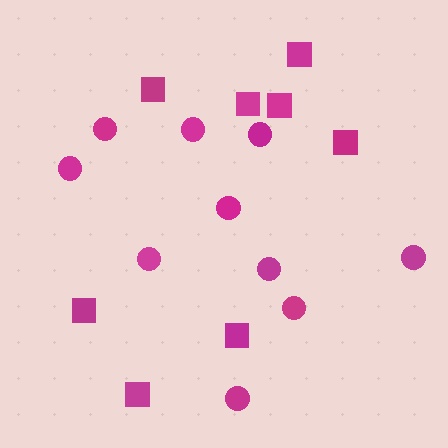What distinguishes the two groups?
There are 2 groups: one group of circles (10) and one group of squares (8).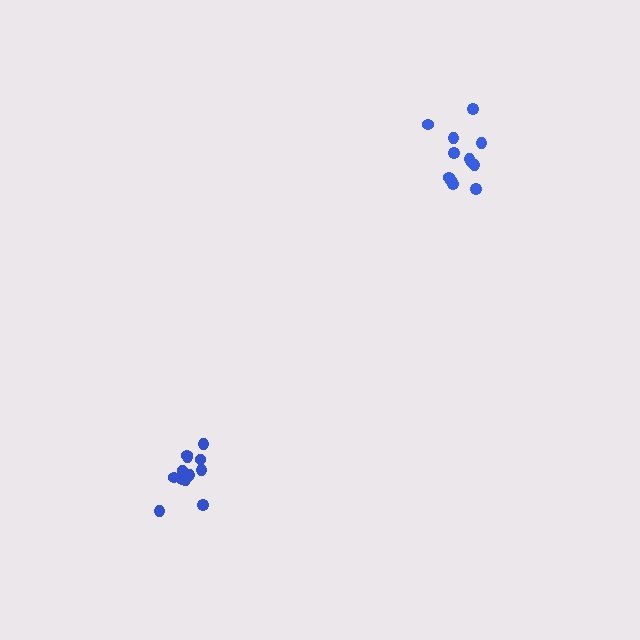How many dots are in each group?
Group 1: 12 dots, Group 2: 12 dots (24 total).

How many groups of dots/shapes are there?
There are 2 groups.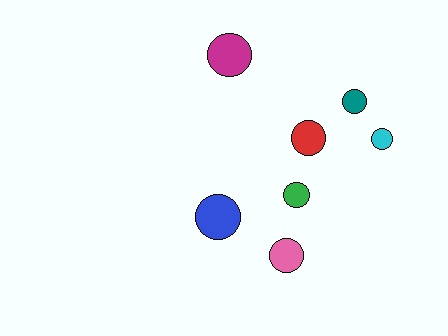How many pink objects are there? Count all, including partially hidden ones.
There is 1 pink object.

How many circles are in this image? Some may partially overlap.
There are 7 circles.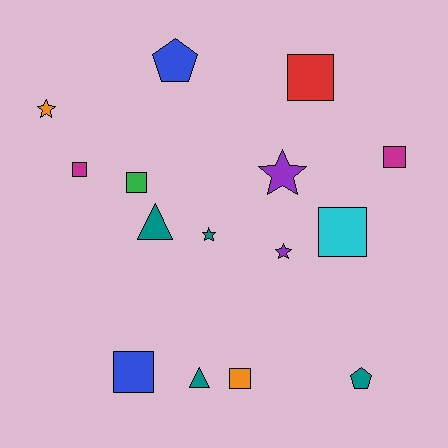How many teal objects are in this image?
There are 4 teal objects.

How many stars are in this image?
There are 4 stars.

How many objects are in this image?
There are 15 objects.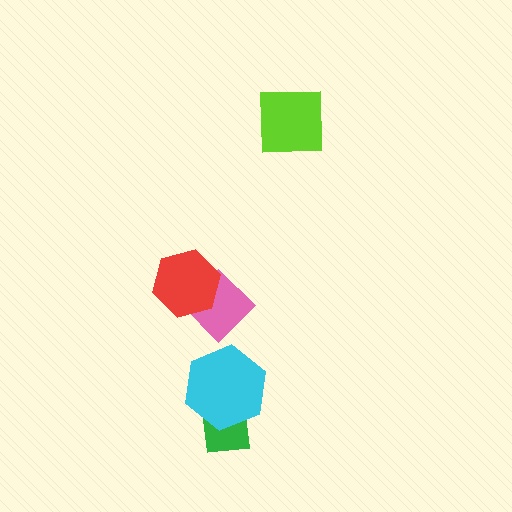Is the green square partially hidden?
Yes, it is partially covered by another shape.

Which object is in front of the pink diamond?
The red hexagon is in front of the pink diamond.